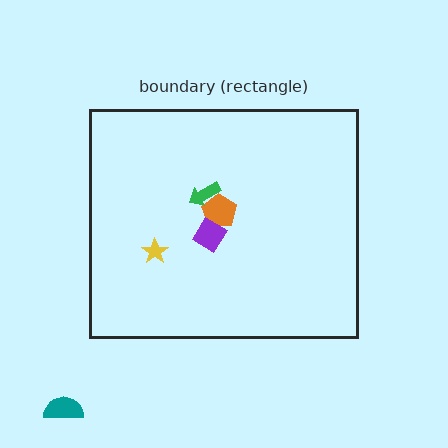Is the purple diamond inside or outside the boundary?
Inside.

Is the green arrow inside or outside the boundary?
Inside.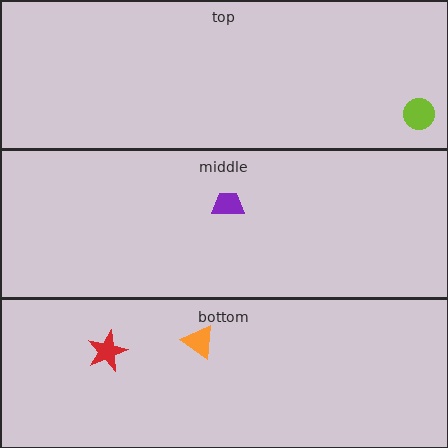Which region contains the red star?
The bottom region.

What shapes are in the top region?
The lime circle.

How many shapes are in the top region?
1.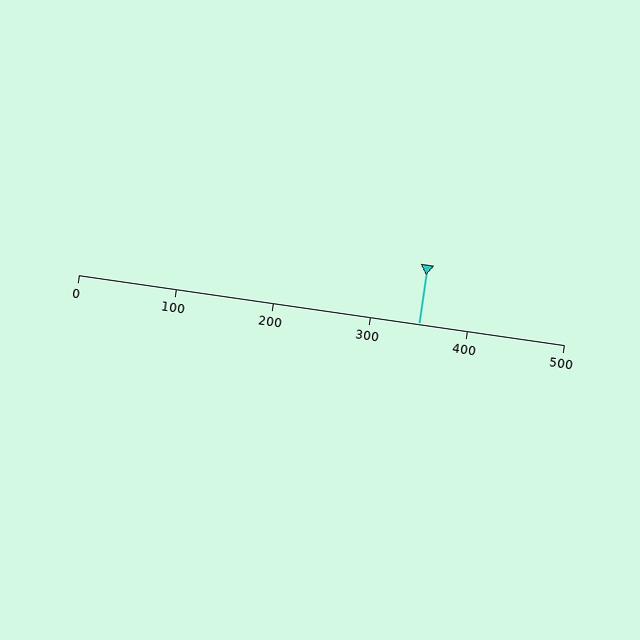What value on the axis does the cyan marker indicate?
The marker indicates approximately 350.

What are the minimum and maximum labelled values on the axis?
The axis runs from 0 to 500.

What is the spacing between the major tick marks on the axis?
The major ticks are spaced 100 apart.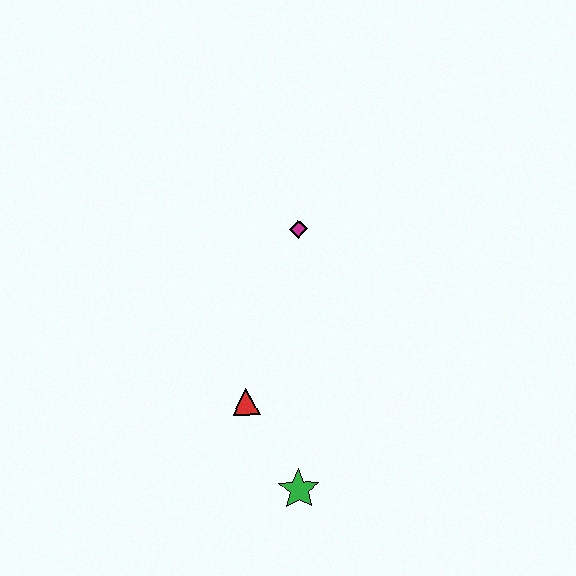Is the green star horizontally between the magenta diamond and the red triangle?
Yes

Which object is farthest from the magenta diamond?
The green star is farthest from the magenta diamond.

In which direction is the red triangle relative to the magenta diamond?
The red triangle is below the magenta diamond.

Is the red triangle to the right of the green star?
No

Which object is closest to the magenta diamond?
The red triangle is closest to the magenta diamond.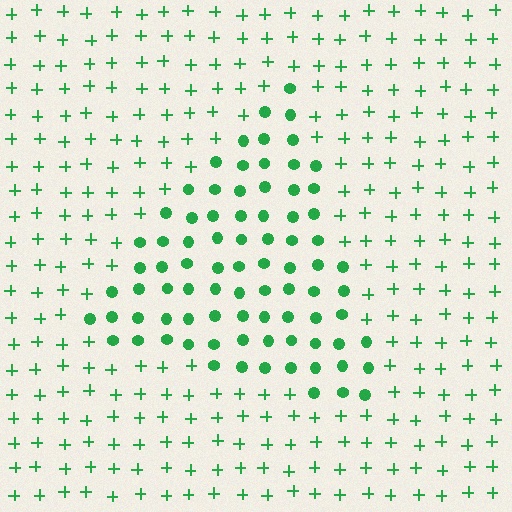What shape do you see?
I see a triangle.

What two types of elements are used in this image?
The image uses circles inside the triangle region and plus signs outside it.